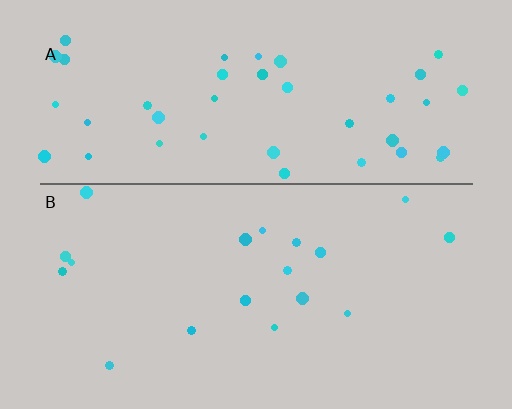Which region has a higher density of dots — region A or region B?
A (the top).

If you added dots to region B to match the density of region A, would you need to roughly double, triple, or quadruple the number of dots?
Approximately double.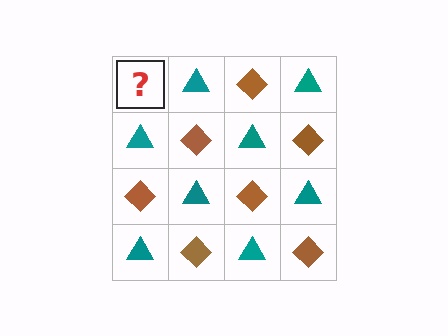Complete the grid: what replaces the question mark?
The question mark should be replaced with a brown diamond.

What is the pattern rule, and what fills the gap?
The rule is that it alternates brown diamond and teal triangle in a checkerboard pattern. The gap should be filled with a brown diamond.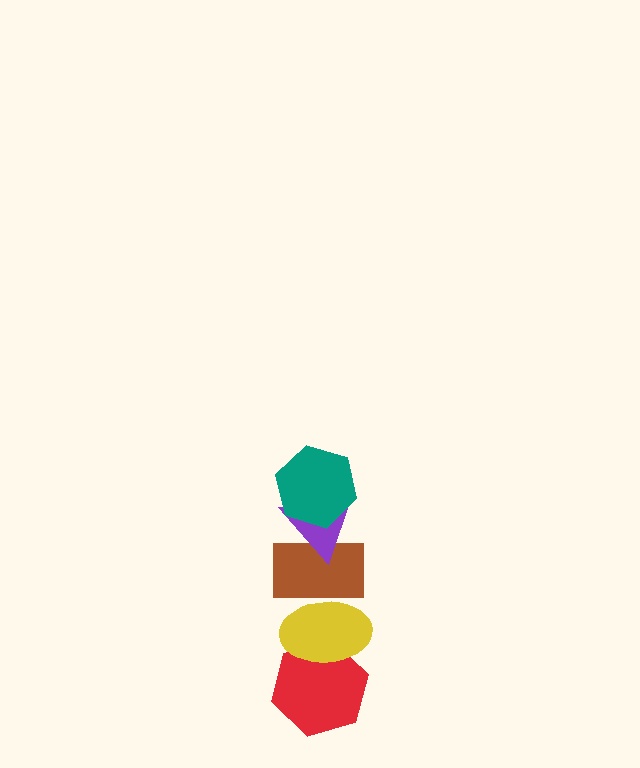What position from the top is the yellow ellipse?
The yellow ellipse is 4th from the top.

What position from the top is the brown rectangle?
The brown rectangle is 3rd from the top.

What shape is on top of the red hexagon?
The yellow ellipse is on top of the red hexagon.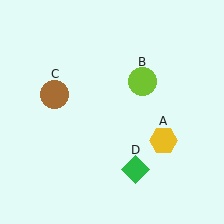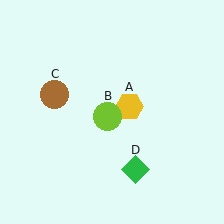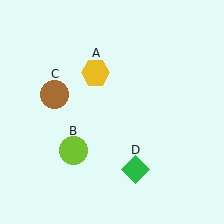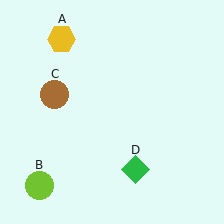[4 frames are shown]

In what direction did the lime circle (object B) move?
The lime circle (object B) moved down and to the left.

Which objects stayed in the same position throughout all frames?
Brown circle (object C) and green diamond (object D) remained stationary.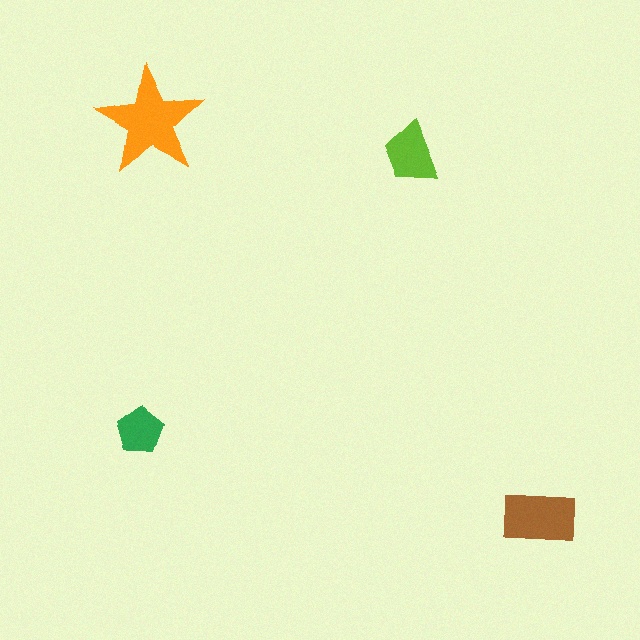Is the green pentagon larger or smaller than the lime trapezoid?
Smaller.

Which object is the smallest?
The green pentagon.